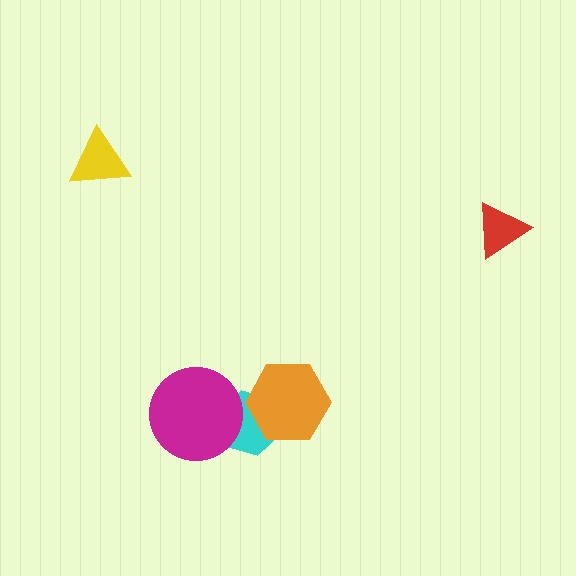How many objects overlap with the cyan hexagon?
2 objects overlap with the cyan hexagon.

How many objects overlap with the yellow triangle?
0 objects overlap with the yellow triangle.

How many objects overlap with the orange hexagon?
1 object overlaps with the orange hexagon.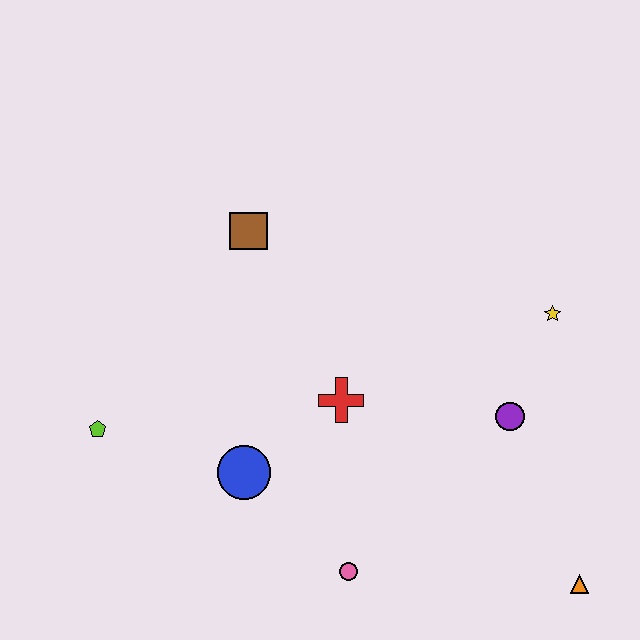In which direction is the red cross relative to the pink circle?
The red cross is above the pink circle.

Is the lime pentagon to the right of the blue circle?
No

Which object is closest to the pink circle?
The blue circle is closest to the pink circle.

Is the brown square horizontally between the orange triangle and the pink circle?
No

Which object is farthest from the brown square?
The orange triangle is farthest from the brown square.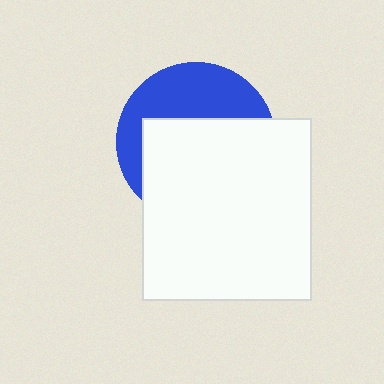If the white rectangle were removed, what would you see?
You would see the complete blue circle.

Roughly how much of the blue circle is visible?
A small part of it is visible (roughly 39%).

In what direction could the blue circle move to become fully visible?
The blue circle could move up. That would shift it out from behind the white rectangle entirely.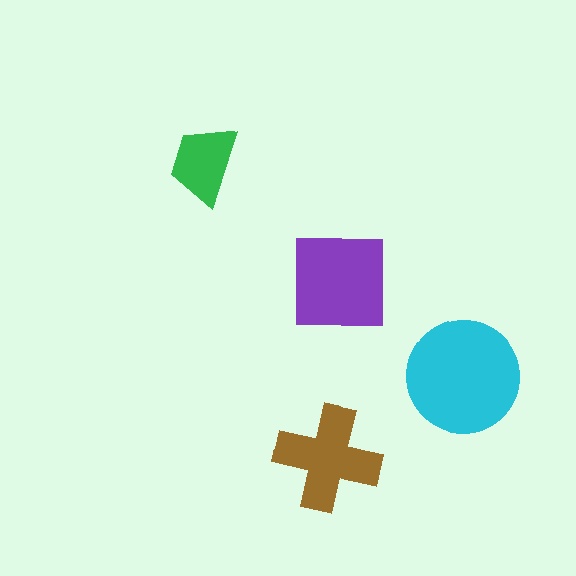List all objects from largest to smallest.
The cyan circle, the purple square, the brown cross, the green trapezoid.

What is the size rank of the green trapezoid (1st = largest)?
4th.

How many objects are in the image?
There are 4 objects in the image.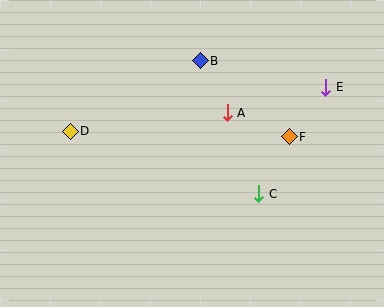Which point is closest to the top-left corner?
Point D is closest to the top-left corner.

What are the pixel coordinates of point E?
Point E is at (326, 87).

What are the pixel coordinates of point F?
Point F is at (289, 137).